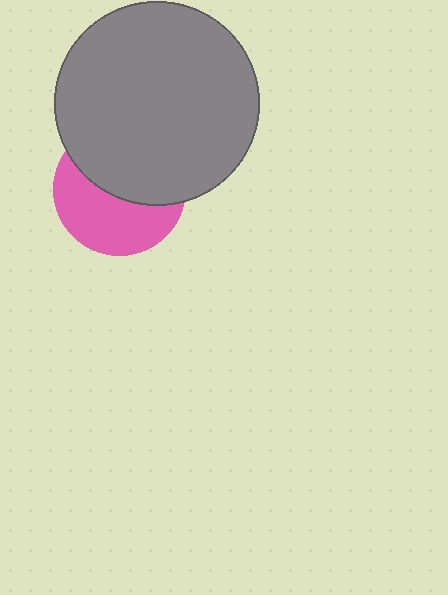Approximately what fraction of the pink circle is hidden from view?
Roughly 51% of the pink circle is hidden behind the gray circle.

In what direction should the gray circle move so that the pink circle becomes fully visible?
The gray circle should move up. That is the shortest direction to clear the overlap and leave the pink circle fully visible.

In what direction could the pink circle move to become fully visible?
The pink circle could move down. That would shift it out from behind the gray circle entirely.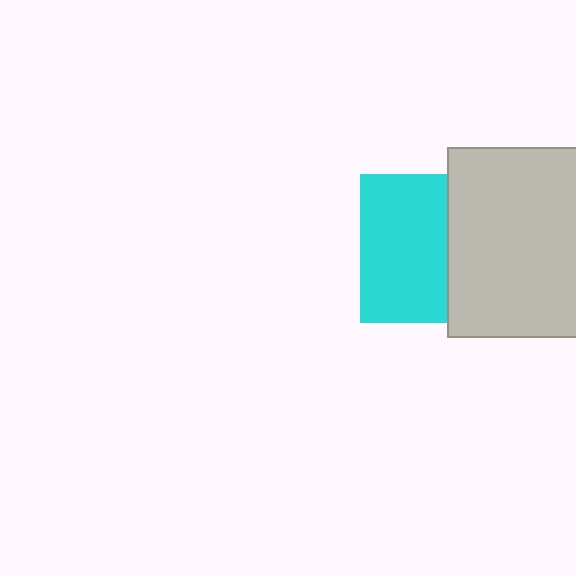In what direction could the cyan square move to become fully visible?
The cyan square could move left. That would shift it out from behind the light gray square entirely.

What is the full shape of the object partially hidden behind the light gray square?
The partially hidden object is a cyan square.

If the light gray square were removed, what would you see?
You would see the complete cyan square.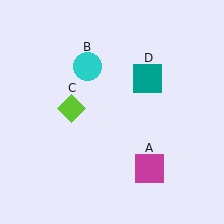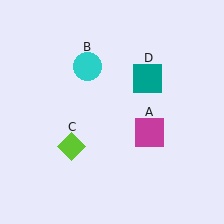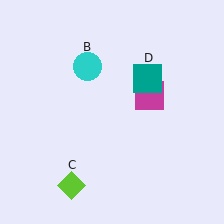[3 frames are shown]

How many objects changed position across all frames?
2 objects changed position: magenta square (object A), lime diamond (object C).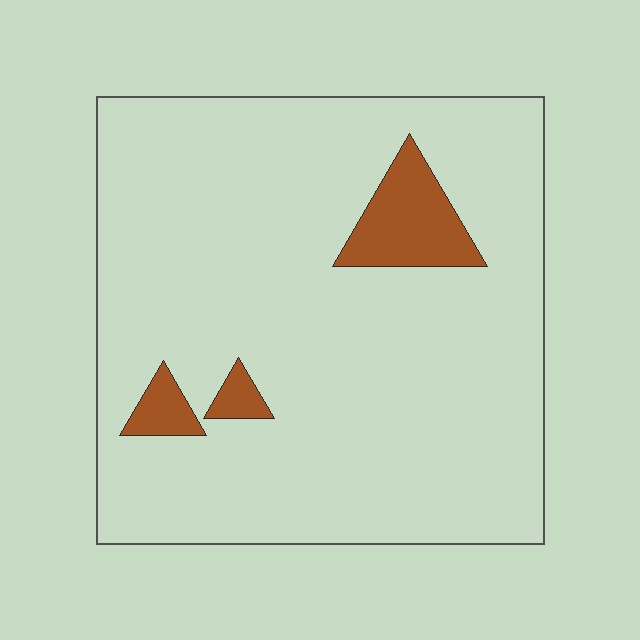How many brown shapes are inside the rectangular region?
3.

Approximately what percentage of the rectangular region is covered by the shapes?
Approximately 10%.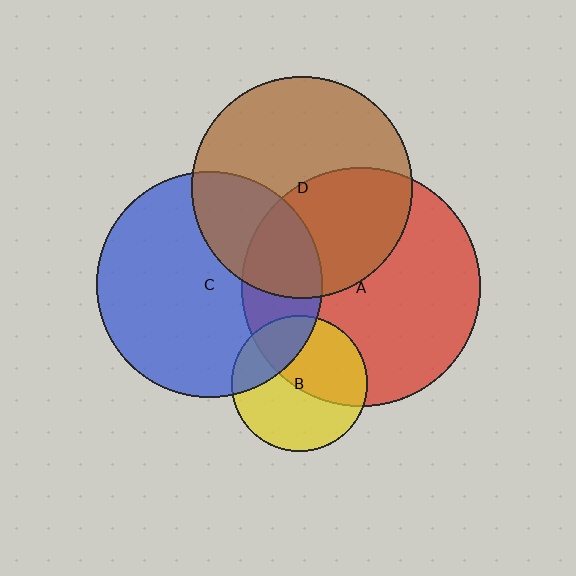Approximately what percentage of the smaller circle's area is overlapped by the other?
Approximately 25%.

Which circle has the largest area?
Circle A (red).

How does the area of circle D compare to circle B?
Approximately 2.7 times.